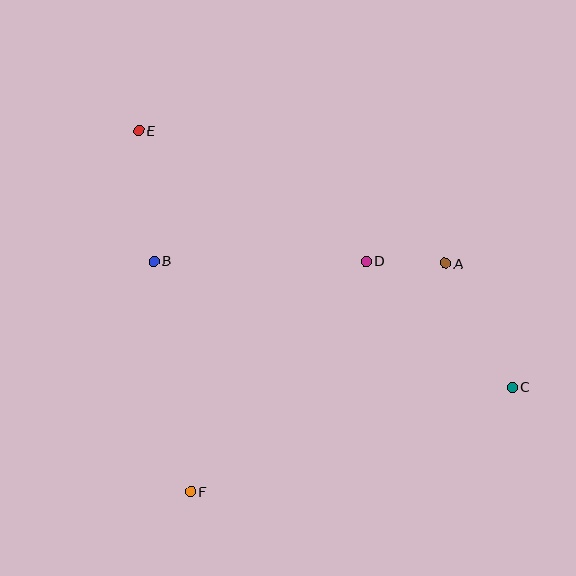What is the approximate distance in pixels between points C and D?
The distance between C and D is approximately 193 pixels.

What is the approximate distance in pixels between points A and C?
The distance between A and C is approximately 141 pixels.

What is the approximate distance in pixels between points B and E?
The distance between B and E is approximately 131 pixels.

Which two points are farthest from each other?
Points C and E are farthest from each other.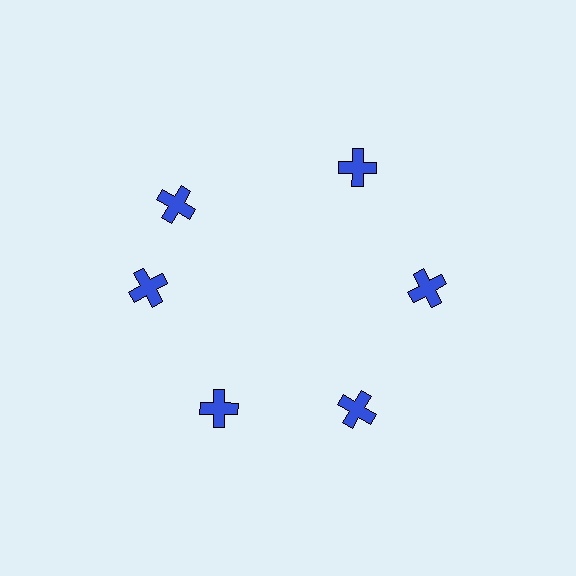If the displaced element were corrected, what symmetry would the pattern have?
It would have 6-fold rotational symmetry — the pattern would map onto itself every 60 degrees.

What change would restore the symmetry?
The symmetry would be restored by rotating it back into even spacing with its neighbors so that all 6 crosses sit at equal angles and equal distance from the center.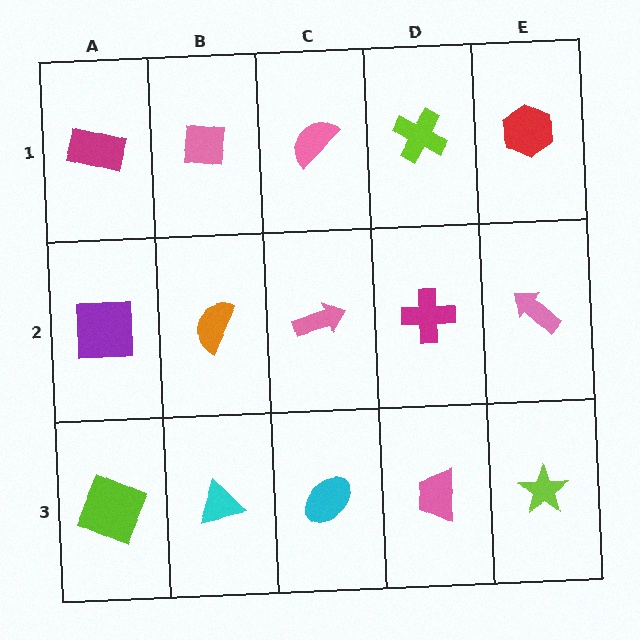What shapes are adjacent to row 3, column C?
A pink arrow (row 2, column C), a cyan triangle (row 3, column B), a pink trapezoid (row 3, column D).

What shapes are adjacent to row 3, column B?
An orange semicircle (row 2, column B), a lime square (row 3, column A), a cyan ellipse (row 3, column C).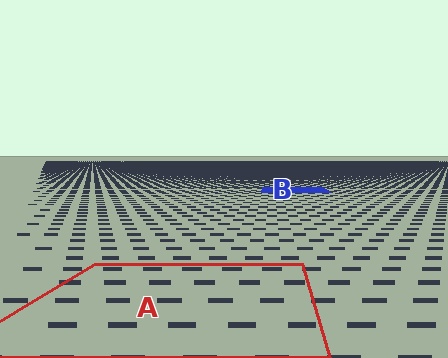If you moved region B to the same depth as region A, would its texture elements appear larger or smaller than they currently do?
They would appear larger. At a closer depth, the same texture elements are projected at a bigger on-screen size.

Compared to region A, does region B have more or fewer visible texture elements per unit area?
Region B has more texture elements per unit area — they are packed more densely because it is farther away.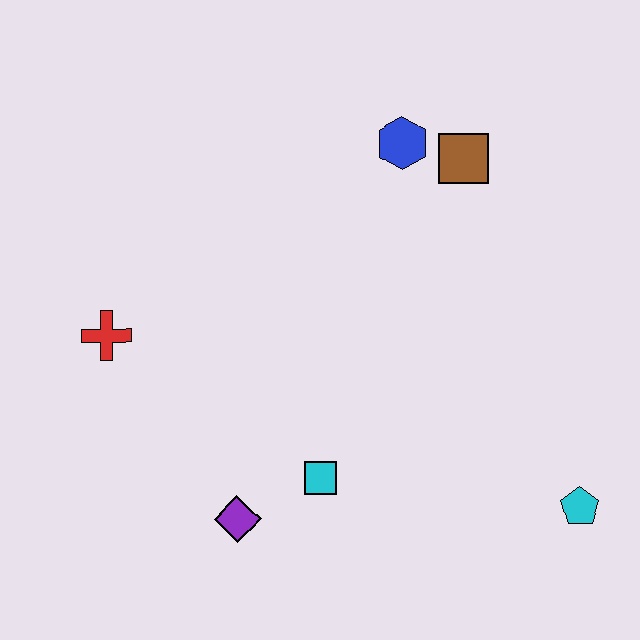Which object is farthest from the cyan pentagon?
The red cross is farthest from the cyan pentagon.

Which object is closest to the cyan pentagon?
The cyan square is closest to the cyan pentagon.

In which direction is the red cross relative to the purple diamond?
The red cross is above the purple diamond.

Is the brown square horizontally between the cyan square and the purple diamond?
No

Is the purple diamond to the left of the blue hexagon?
Yes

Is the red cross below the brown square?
Yes